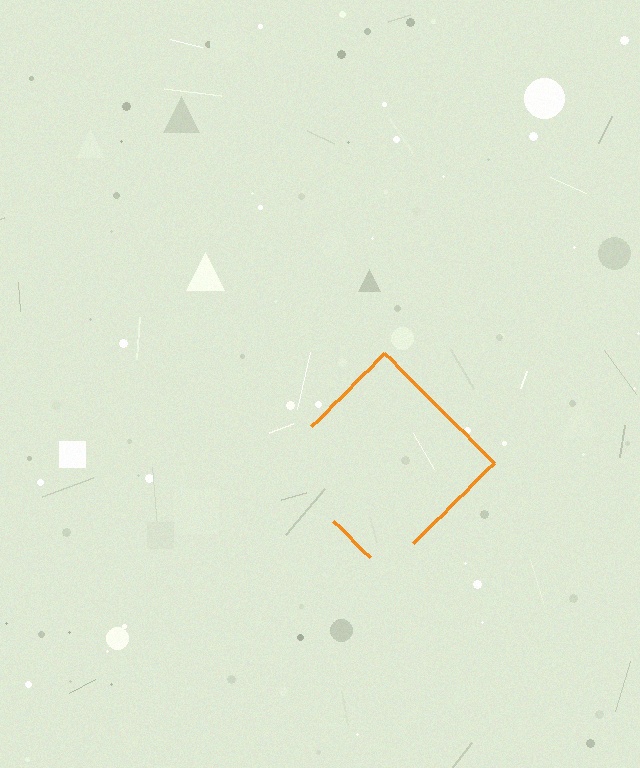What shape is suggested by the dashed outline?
The dashed outline suggests a diamond.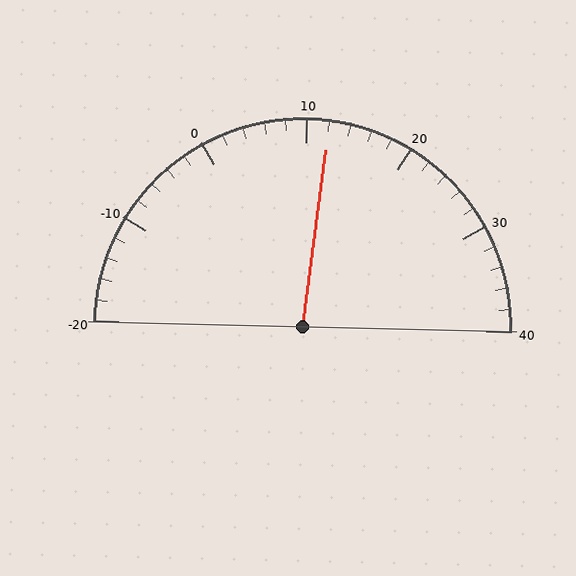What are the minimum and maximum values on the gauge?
The gauge ranges from -20 to 40.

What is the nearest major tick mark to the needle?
The nearest major tick mark is 10.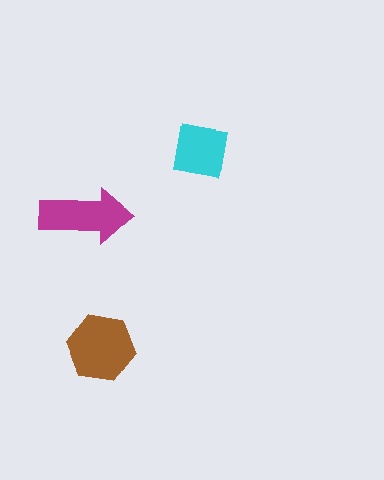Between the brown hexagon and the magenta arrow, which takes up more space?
The brown hexagon.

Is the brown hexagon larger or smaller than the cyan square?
Larger.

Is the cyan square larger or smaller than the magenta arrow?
Smaller.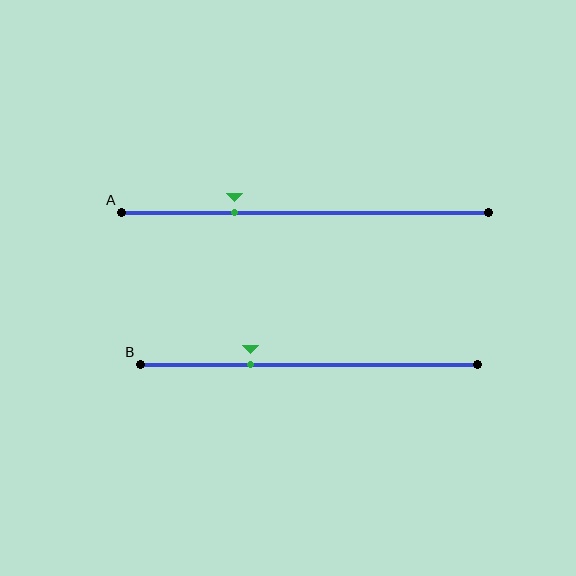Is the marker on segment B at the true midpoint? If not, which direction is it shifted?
No, the marker on segment B is shifted to the left by about 17% of the segment length.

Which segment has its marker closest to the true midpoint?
Segment B has its marker closest to the true midpoint.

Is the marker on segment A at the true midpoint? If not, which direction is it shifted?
No, the marker on segment A is shifted to the left by about 19% of the segment length.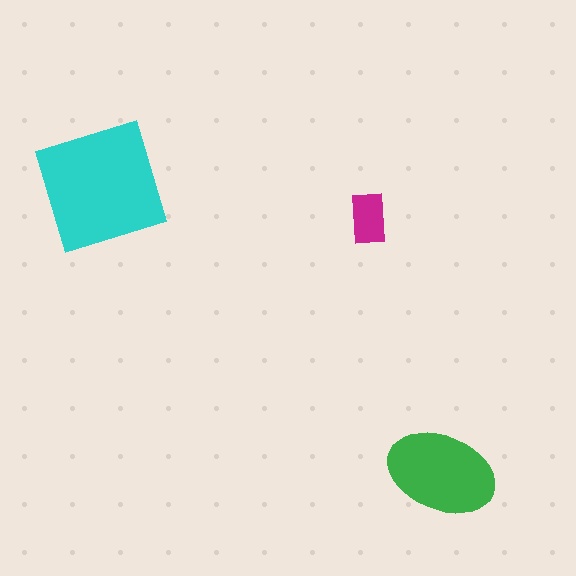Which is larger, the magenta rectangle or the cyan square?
The cyan square.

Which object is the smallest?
The magenta rectangle.